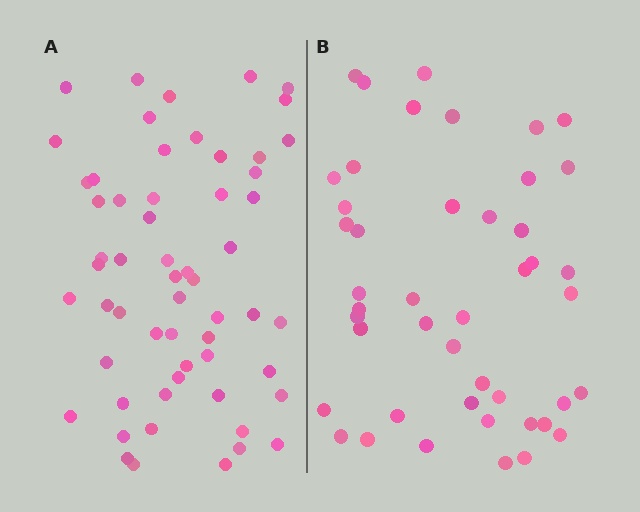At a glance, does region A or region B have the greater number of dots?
Region A (the left region) has more dots.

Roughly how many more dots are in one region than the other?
Region A has approximately 15 more dots than region B.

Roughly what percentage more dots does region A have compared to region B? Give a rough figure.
About 30% more.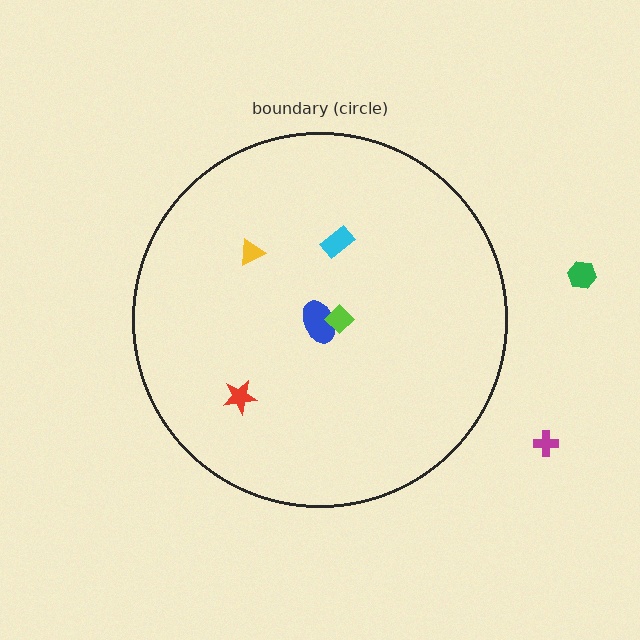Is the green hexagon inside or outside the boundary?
Outside.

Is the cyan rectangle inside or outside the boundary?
Inside.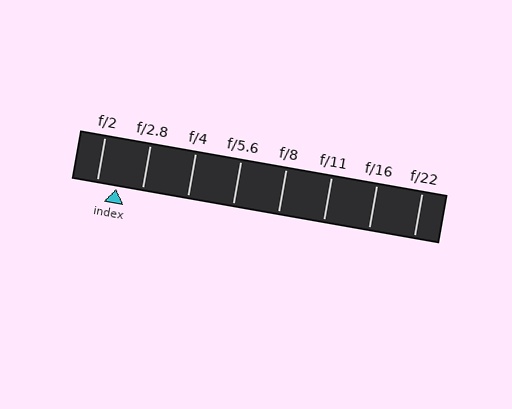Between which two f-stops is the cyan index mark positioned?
The index mark is between f/2 and f/2.8.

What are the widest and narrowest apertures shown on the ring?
The widest aperture shown is f/2 and the narrowest is f/22.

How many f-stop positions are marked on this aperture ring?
There are 8 f-stop positions marked.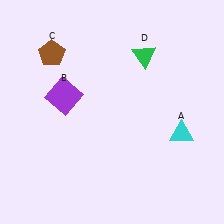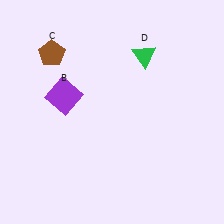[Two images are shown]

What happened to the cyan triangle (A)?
The cyan triangle (A) was removed in Image 2. It was in the bottom-right area of Image 1.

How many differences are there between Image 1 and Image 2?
There is 1 difference between the two images.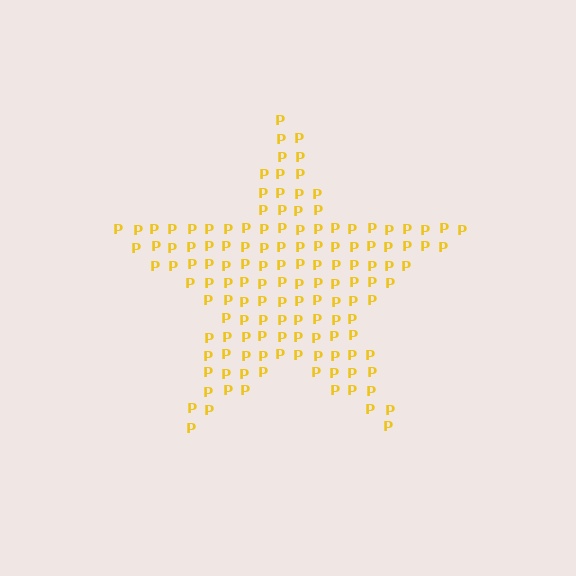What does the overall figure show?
The overall figure shows a star.